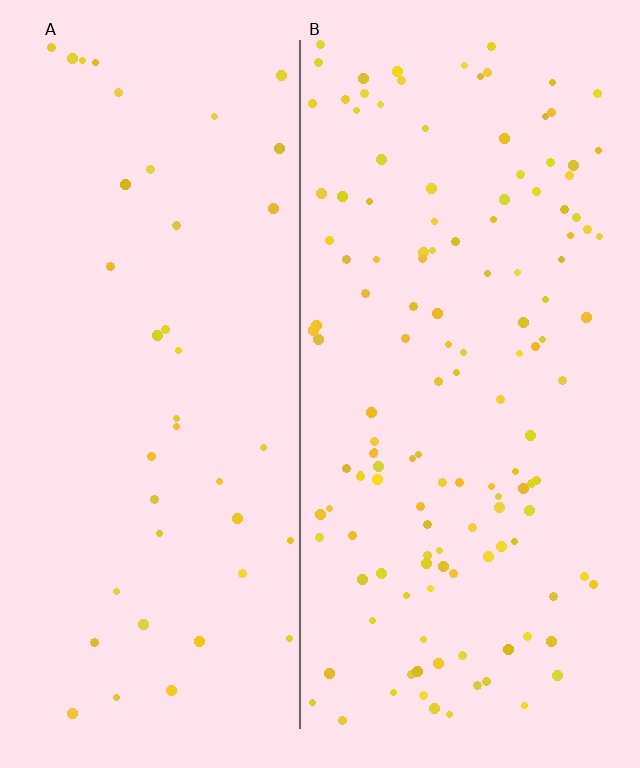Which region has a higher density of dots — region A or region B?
B (the right).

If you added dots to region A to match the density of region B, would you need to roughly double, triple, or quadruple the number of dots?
Approximately triple.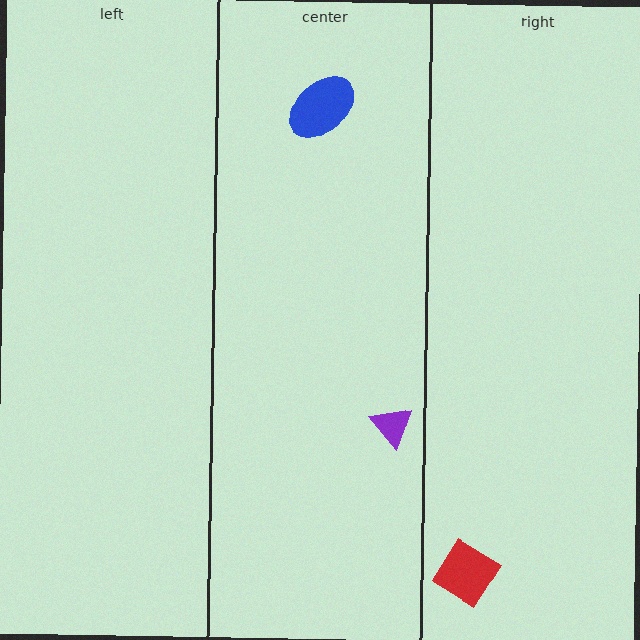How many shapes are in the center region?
2.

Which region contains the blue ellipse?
The center region.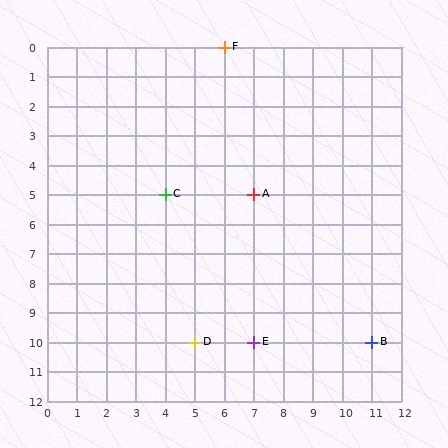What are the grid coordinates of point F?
Point F is at grid coordinates (6, 0).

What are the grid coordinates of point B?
Point B is at grid coordinates (11, 10).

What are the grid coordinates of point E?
Point E is at grid coordinates (7, 10).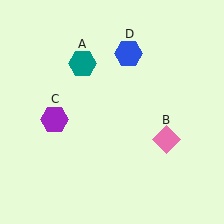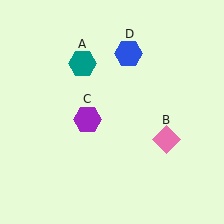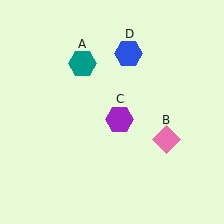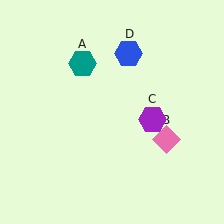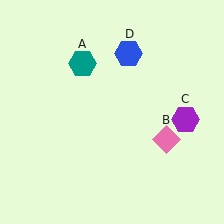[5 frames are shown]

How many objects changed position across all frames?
1 object changed position: purple hexagon (object C).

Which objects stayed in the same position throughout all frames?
Teal hexagon (object A) and pink diamond (object B) and blue hexagon (object D) remained stationary.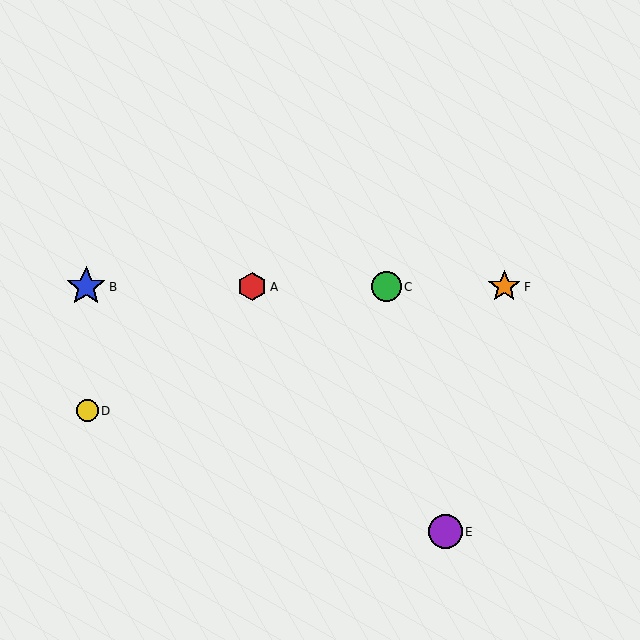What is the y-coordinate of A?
Object A is at y≈287.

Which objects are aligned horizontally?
Objects A, B, C, F are aligned horizontally.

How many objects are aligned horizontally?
4 objects (A, B, C, F) are aligned horizontally.